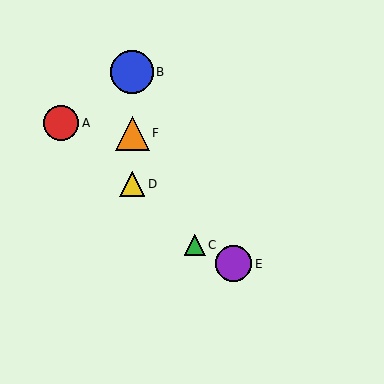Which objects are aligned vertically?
Objects B, D, F are aligned vertically.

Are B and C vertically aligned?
No, B is at x≈132 and C is at x≈195.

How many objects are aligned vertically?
3 objects (B, D, F) are aligned vertically.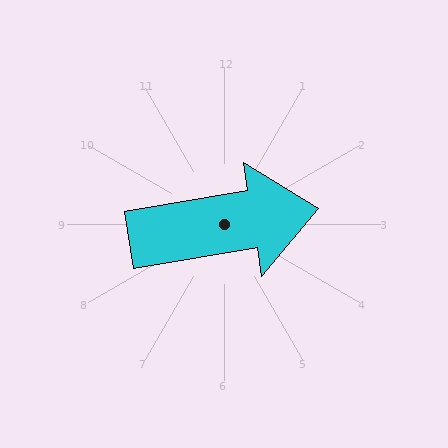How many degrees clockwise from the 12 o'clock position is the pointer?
Approximately 81 degrees.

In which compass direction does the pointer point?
East.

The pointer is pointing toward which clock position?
Roughly 3 o'clock.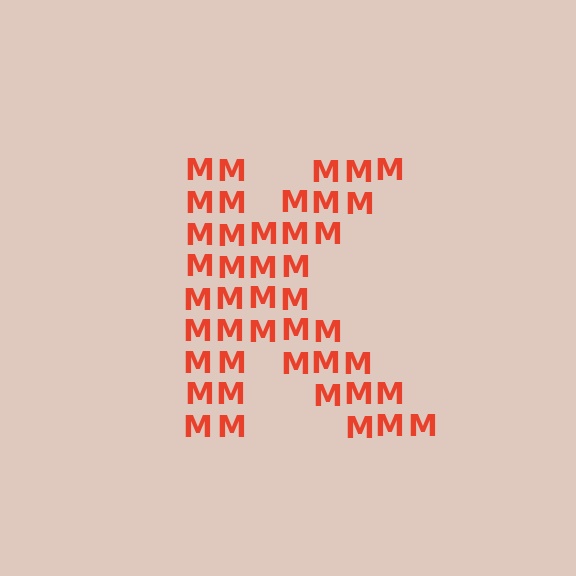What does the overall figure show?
The overall figure shows the letter K.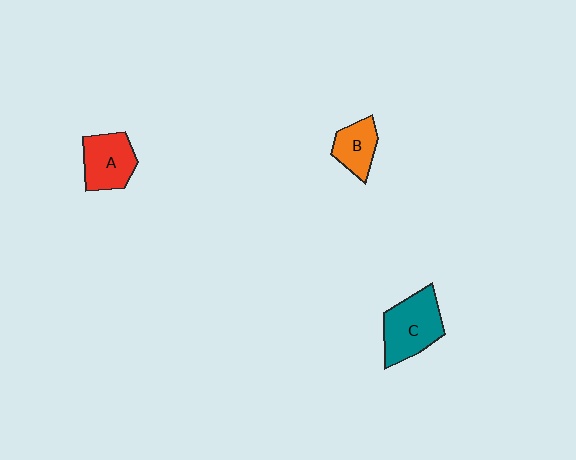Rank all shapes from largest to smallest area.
From largest to smallest: C (teal), A (red), B (orange).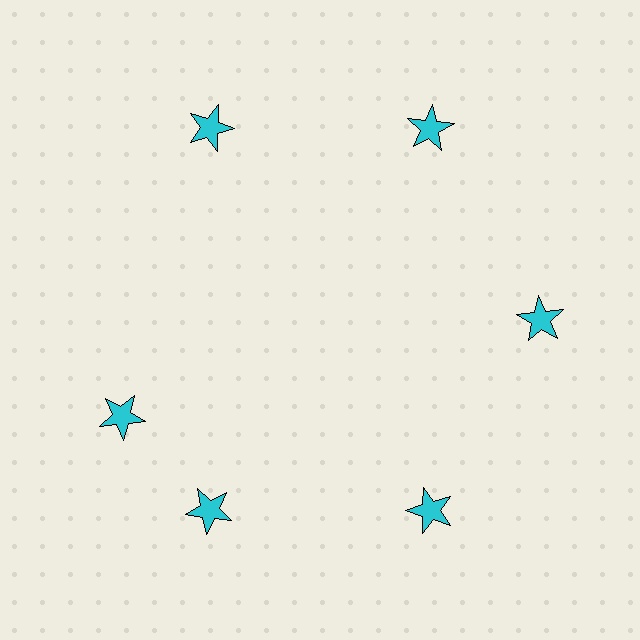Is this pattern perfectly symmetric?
No. The 6 cyan stars are arranged in a ring, but one element near the 9 o'clock position is rotated out of alignment along the ring, breaking the 6-fold rotational symmetry.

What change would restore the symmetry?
The symmetry would be restored by rotating it back into even spacing with its neighbors so that all 6 stars sit at equal angles and equal distance from the center.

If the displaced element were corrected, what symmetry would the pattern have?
It would have 6-fold rotational symmetry — the pattern would map onto itself every 60 degrees.